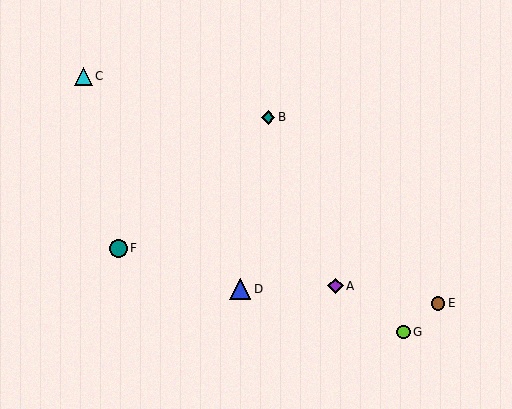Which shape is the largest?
The blue triangle (labeled D) is the largest.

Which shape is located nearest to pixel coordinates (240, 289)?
The blue triangle (labeled D) at (240, 289) is nearest to that location.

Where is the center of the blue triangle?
The center of the blue triangle is at (240, 289).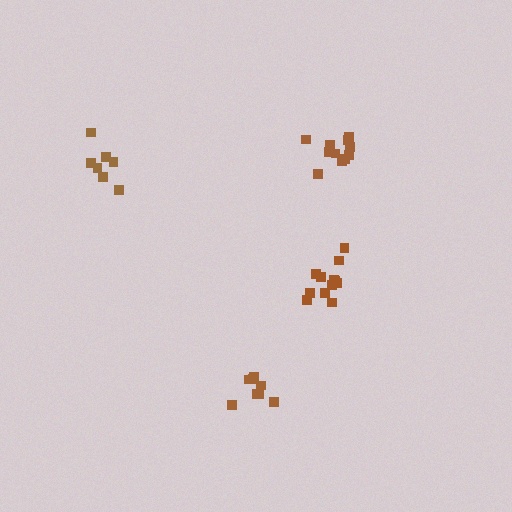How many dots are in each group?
Group 1: 12 dots, Group 2: 8 dots, Group 3: 7 dots, Group 4: 12 dots (39 total).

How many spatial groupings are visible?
There are 4 spatial groupings.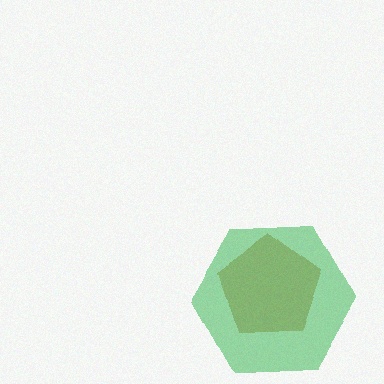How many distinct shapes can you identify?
There are 2 distinct shapes: a brown pentagon, a green hexagon.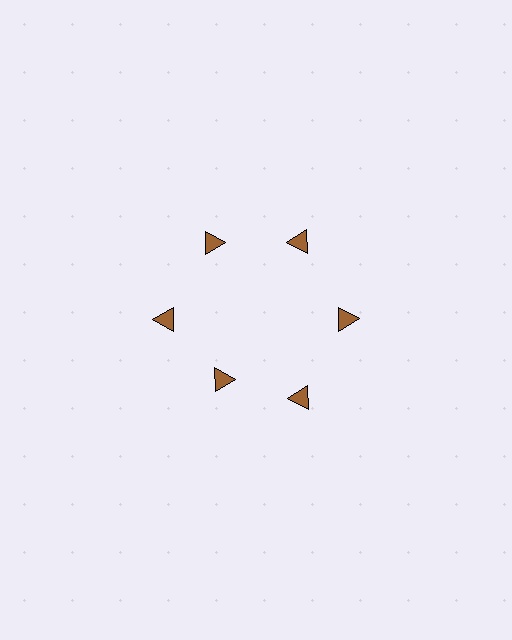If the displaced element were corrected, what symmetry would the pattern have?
It would have 6-fold rotational symmetry — the pattern would map onto itself every 60 degrees.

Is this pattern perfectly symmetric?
No. The 6 brown triangles are arranged in a ring, but one element near the 7 o'clock position is pulled inward toward the center, breaking the 6-fold rotational symmetry.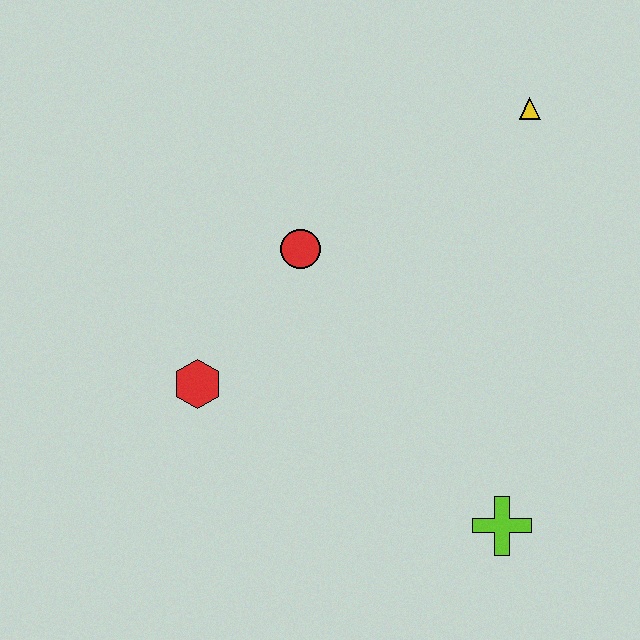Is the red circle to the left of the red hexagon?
No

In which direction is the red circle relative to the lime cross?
The red circle is above the lime cross.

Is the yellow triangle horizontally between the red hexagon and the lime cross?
No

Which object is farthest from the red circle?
The lime cross is farthest from the red circle.